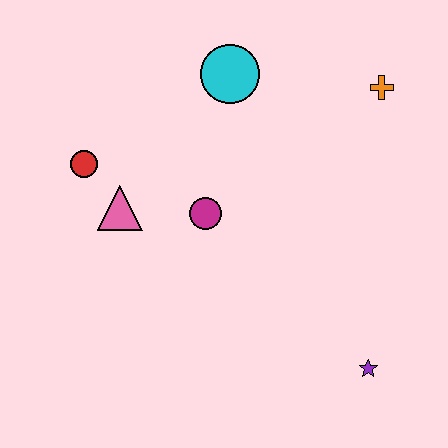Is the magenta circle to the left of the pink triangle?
No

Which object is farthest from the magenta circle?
The purple star is farthest from the magenta circle.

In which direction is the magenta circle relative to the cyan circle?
The magenta circle is below the cyan circle.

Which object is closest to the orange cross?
The cyan circle is closest to the orange cross.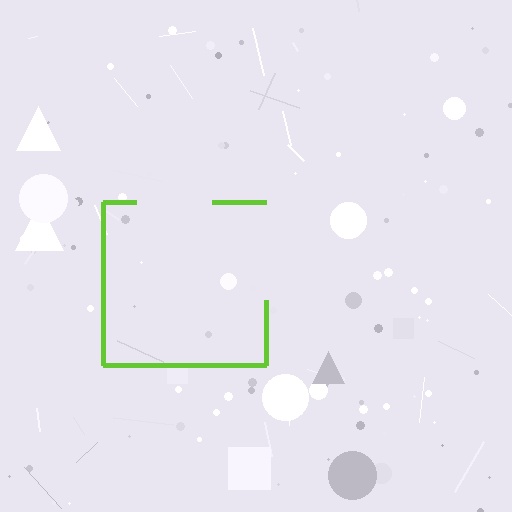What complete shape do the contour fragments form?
The contour fragments form a square.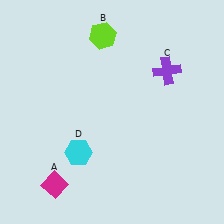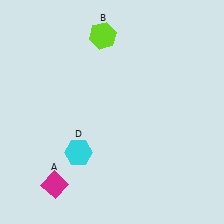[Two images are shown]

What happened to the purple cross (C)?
The purple cross (C) was removed in Image 2. It was in the top-right area of Image 1.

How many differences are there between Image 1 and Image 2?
There is 1 difference between the two images.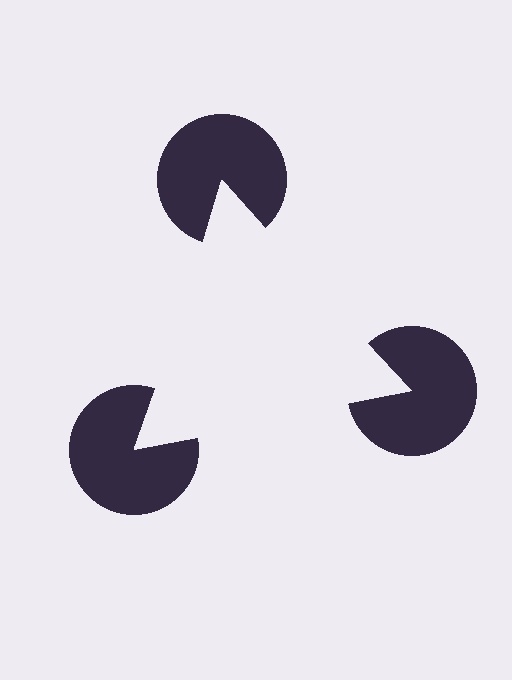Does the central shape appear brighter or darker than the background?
It typically appears slightly brighter than the background, even though no actual brightness change is drawn.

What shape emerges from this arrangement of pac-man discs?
An illusory triangle — its edges are inferred from the aligned wedge cuts in the pac-man discs, not physically drawn.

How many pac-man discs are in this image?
There are 3 — one at each vertex of the illusory triangle.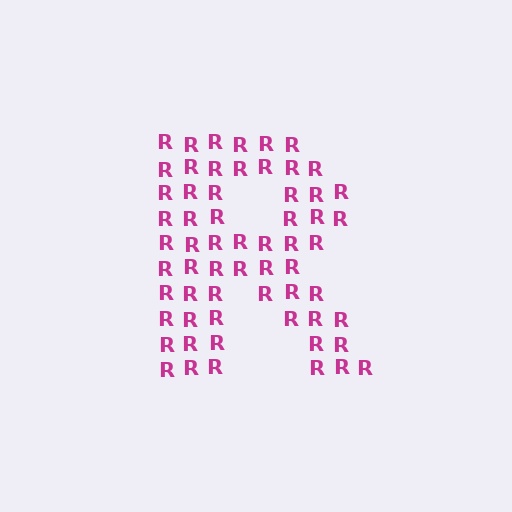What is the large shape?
The large shape is the letter R.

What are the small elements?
The small elements are letter R's.